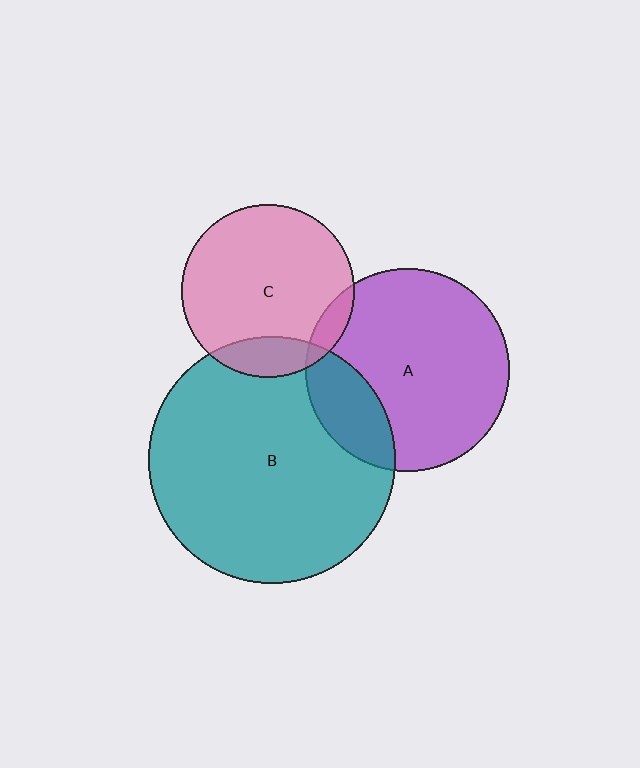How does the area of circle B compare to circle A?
Approximately 1.5 times.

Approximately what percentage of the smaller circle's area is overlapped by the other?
Approximately 20%.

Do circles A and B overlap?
Yes.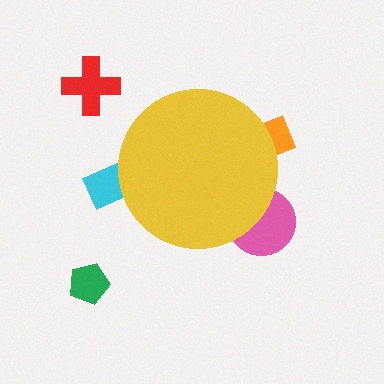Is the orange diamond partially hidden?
Yes, the orange diamond is partially hidden behind the yellow circle.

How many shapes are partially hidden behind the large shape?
3 shapes are partially hidden.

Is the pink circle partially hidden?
Yes, the pink circle is partially hidden behind the yellow circle.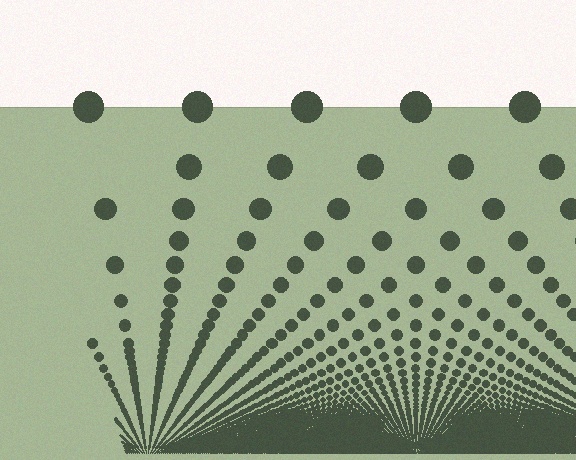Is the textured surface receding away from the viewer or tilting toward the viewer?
The surface appears to tilt toward the viewer. Texture elements get larger and sparser toward the top.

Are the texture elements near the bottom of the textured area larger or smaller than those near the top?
Smaller. The gradient is inverted — elements near the bottom are smaller and denser.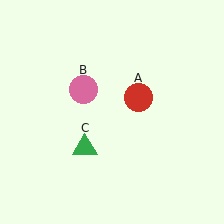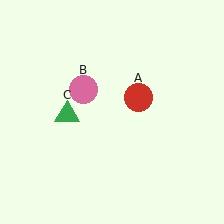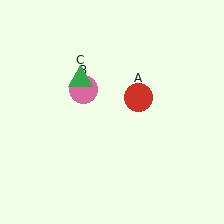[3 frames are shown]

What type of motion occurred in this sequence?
The green triangle (object C) rotated clockwise around the center of the scene.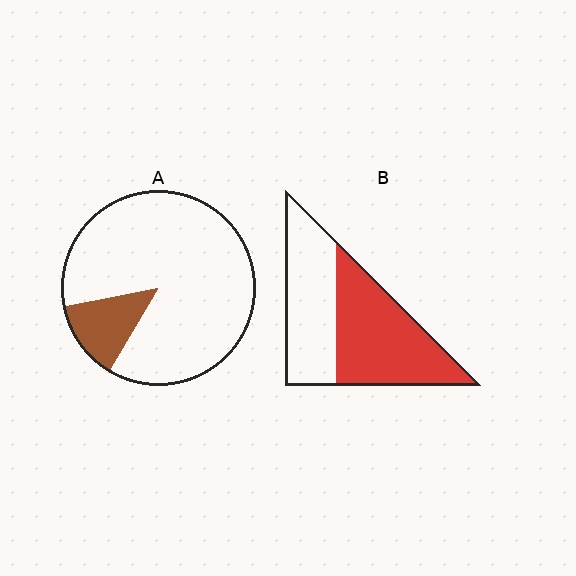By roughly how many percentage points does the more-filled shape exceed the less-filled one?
By roughly 40 percentage points (B over A).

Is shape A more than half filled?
No.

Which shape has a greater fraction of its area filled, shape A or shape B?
Shape B.